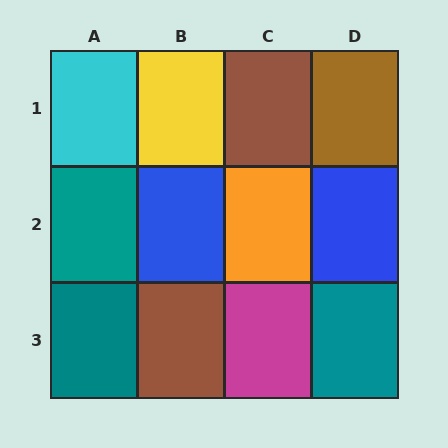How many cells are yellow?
1 cell is yellow.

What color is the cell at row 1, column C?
Brown.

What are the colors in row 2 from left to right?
Teal, blue, orange, blue.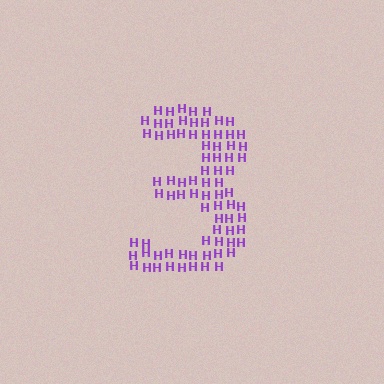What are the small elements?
The small elements are letter H's.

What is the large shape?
The large shape is the digit 3.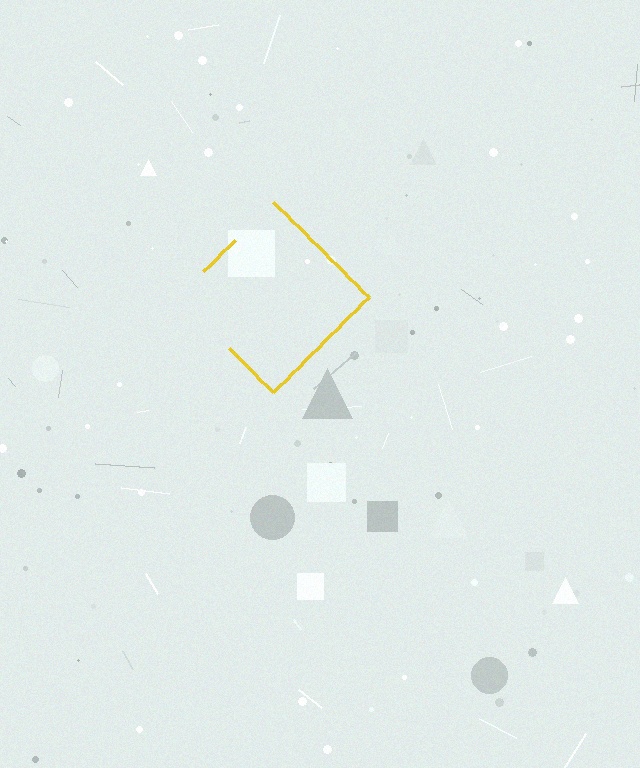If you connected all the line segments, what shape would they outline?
They would outline a diamond.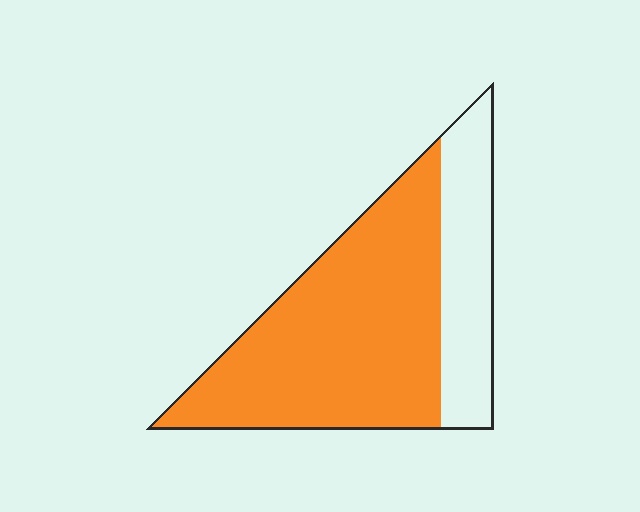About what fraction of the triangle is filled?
About three quarters (3/4).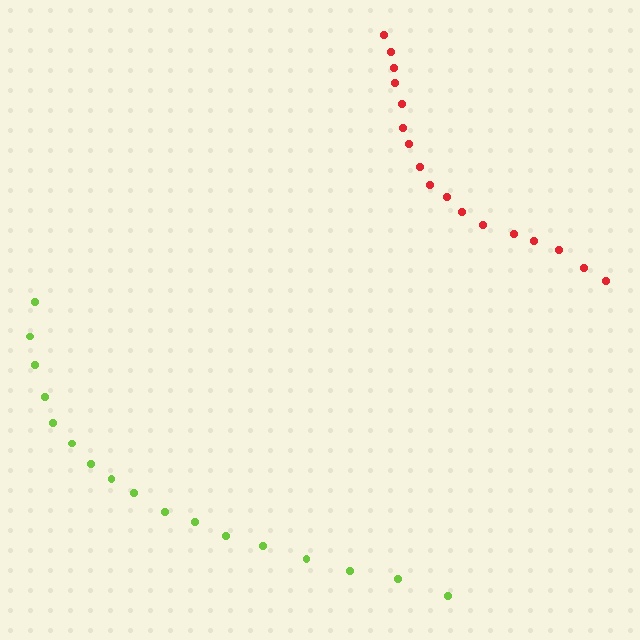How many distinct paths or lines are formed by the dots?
There are 2 distinct paths.